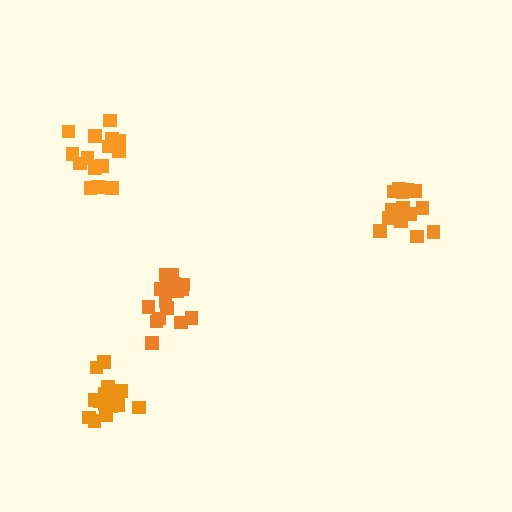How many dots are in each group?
Group 1: 16 dots, Group 2: 20 dots, Group 3: 16 dots, Group 4: 14 dots (66 total).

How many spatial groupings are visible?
There are 4 spatial groupings.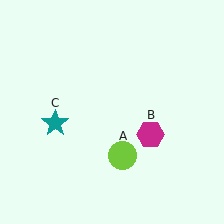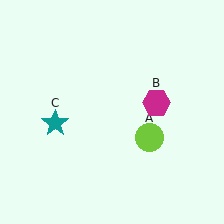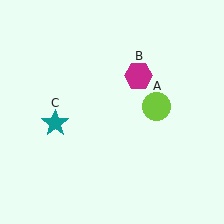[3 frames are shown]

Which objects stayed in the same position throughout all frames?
Teal star (object C) remained stationary.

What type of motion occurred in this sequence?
The lime circle (object A), magenta hexagon (object B) rotated counterclockwise around the center of the scene.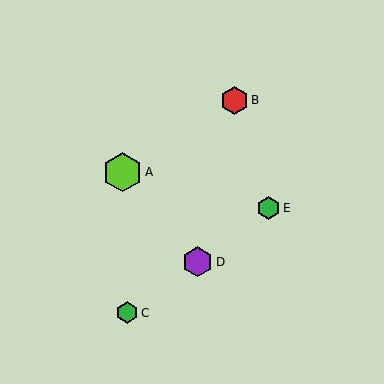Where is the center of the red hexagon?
The center of the red hexagon is at (234, 100).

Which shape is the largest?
The lime hexagon (labeled A) is the largest.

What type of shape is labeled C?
Shape C is a green hexagon.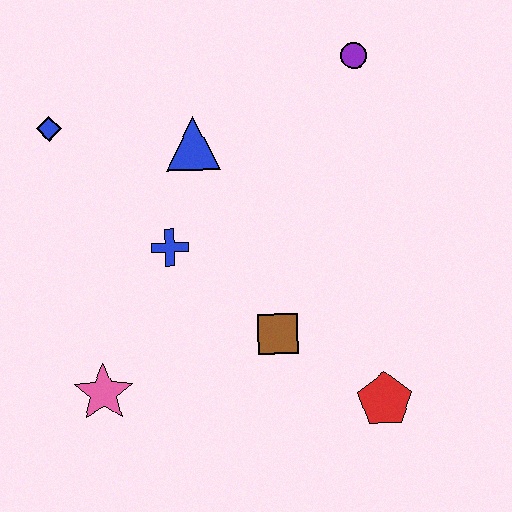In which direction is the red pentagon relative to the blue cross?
The red pentagon is to the right of the blue cross.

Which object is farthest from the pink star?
The purple circle is farthest from the pink star.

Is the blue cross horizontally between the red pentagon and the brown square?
No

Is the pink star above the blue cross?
No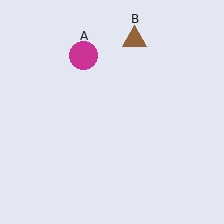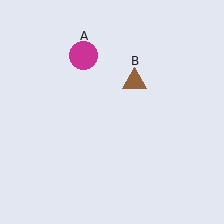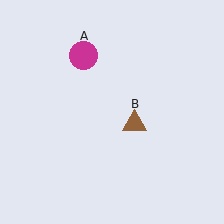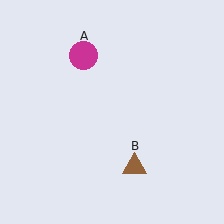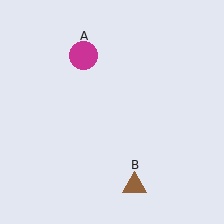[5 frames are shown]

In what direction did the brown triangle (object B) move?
The brown triangle (object B) moved down.